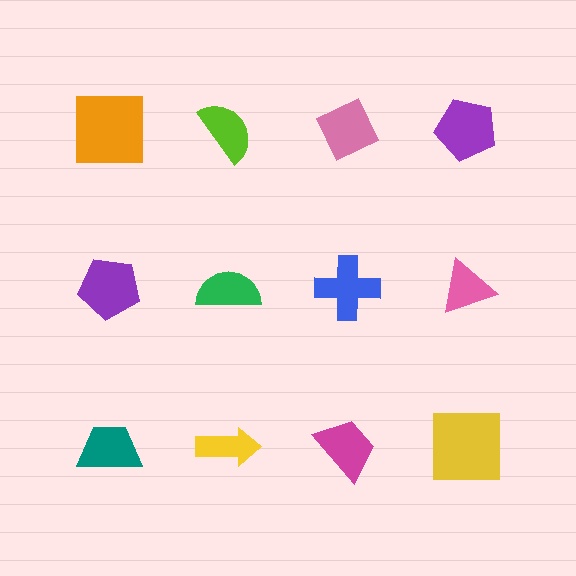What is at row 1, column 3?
A pink diamond.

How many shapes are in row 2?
4 shapes.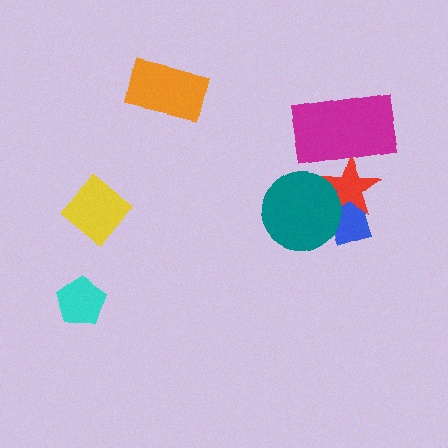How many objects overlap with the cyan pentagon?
0 objects overlap with the cyan pentagon.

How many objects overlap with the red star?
3 objects overlap with the red star.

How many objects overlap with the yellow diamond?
0 objects overlap with the yellow diamond.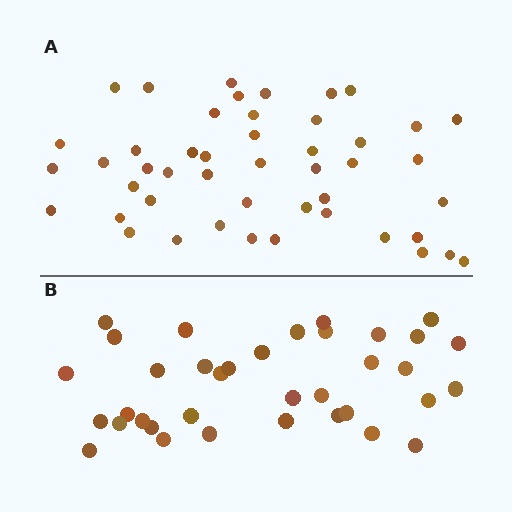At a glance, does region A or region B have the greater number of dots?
Region A (the top region) has more dots.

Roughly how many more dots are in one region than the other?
Region A has roughly 12 or so more dots than region B.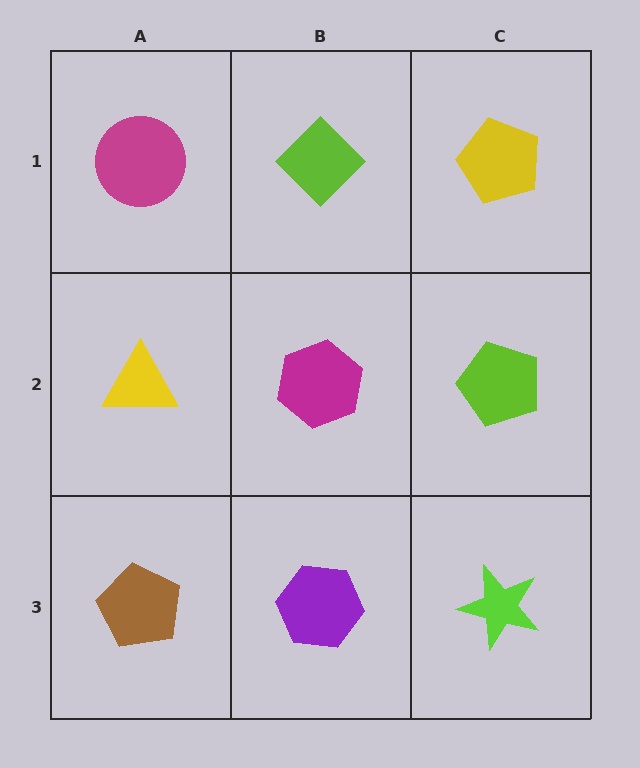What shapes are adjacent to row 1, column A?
A yellow triangle (row 2, column A), a lime diamond (row 1, column B).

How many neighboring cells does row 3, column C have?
2.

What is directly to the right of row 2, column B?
A lime pentagon.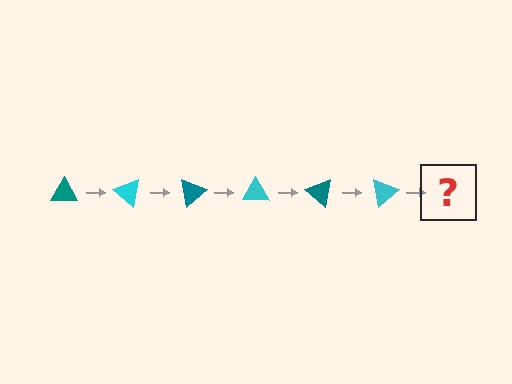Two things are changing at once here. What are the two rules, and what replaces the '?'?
The two rules are that it rotates 40 degrees each step and the color cycles through teal and cyan. The '?' should be a teal triangle, rotated 240 degrees from the start.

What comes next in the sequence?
The next element should be a teal triangle, rotated 240 degrees from the start.